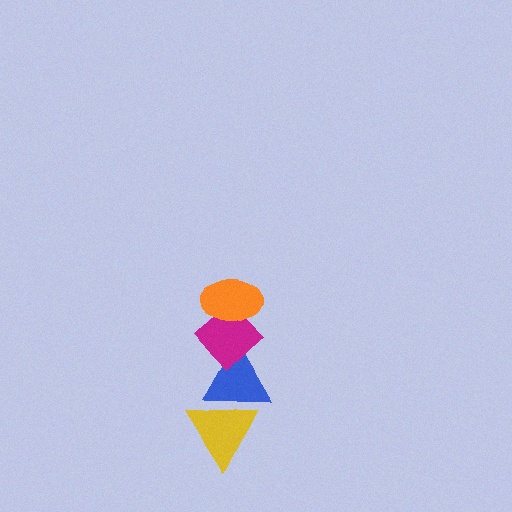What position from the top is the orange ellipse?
The orange ellipse is 1st from the top.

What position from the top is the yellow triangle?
The yellow triangle is 4th from the top.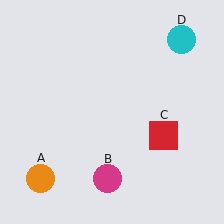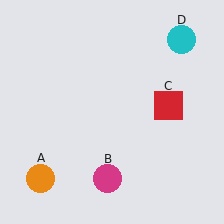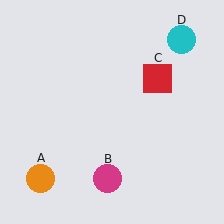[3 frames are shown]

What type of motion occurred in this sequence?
The red square (object C) rotated counterclockwise around the center of the scene.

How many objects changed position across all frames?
1 object changed position: red square (object C).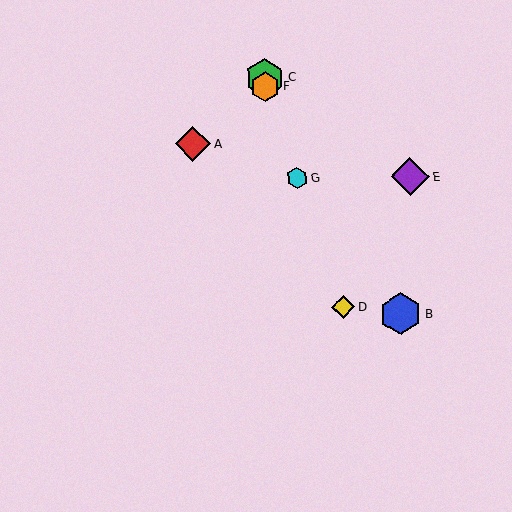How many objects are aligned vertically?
2 objects (C, F) are aligned vertically.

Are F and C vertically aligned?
Yes, both are at x≈265.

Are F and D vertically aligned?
No, F is at x≈265 and D is at x≈343.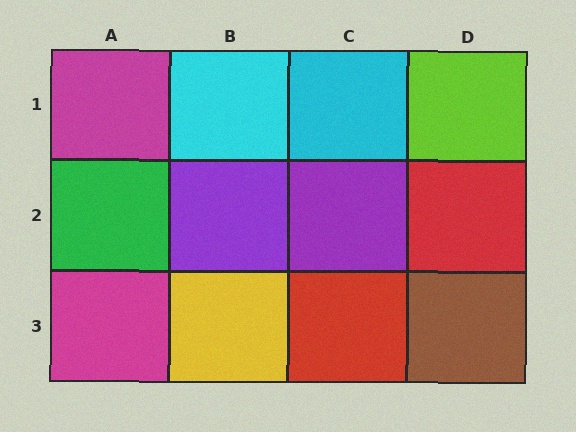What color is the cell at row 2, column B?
Purple.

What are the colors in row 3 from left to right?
Magenta, yellow, red, brown.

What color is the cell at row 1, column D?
Lime.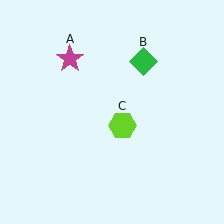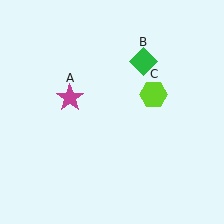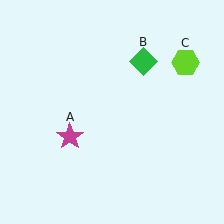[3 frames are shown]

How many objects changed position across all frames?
2 objects changed position: magenta star (object A), lime hexagon (object C).